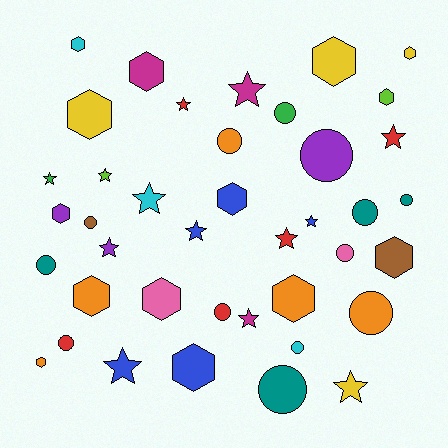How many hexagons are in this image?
There are 14 hexagons.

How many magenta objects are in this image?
There are 3 magenta objects.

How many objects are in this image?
There are 40 objects.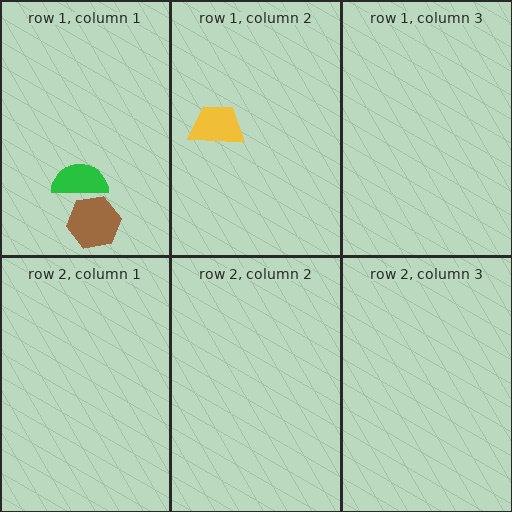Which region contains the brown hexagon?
The row 1, column 1 region.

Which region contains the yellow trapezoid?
The row 1, column 2 region.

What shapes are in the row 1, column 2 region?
The yellow trapezoid.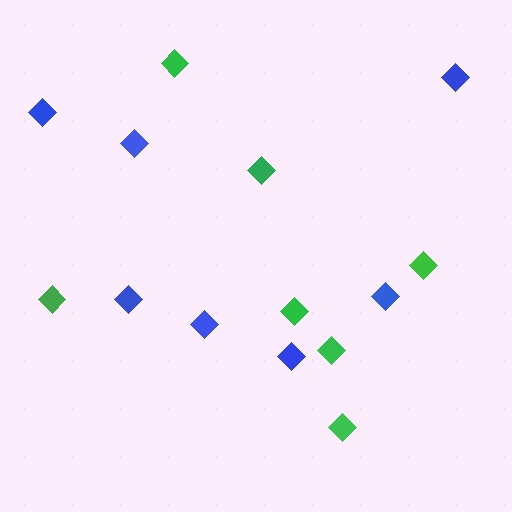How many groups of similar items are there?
There are 2 groups: one group of green diamonds (7) and one group of blue diamonds (7).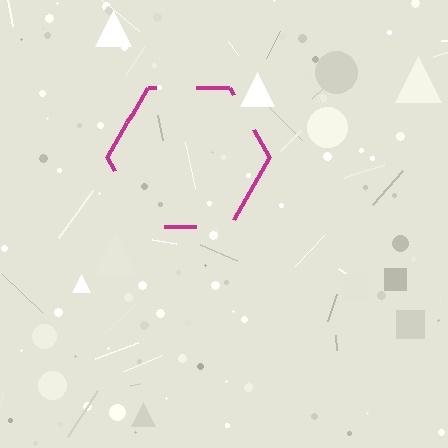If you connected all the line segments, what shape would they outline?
They would outline a hexagon.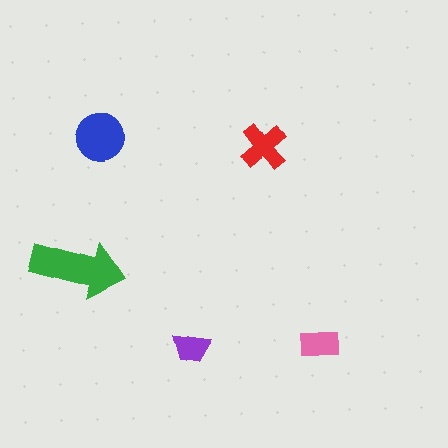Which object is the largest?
The green arrow.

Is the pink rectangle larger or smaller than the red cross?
Smaller.